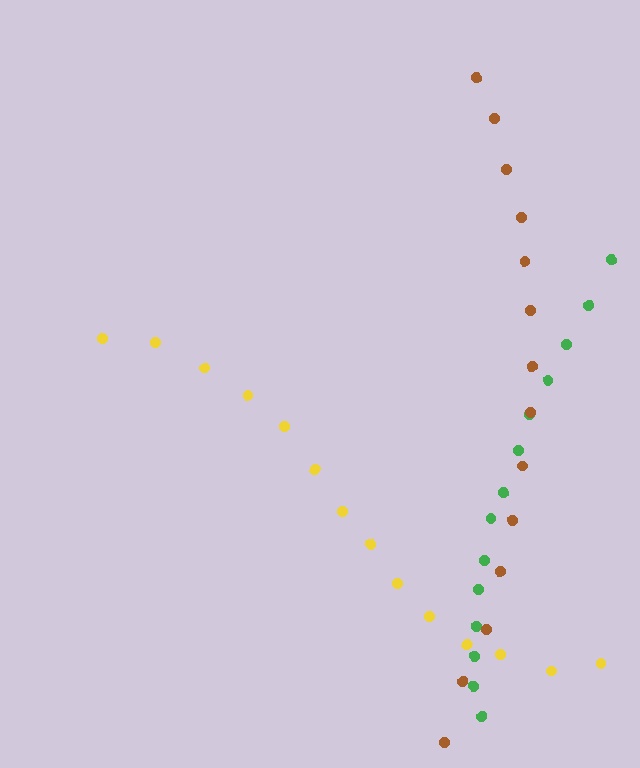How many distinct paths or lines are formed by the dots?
There are 3 distinct paths.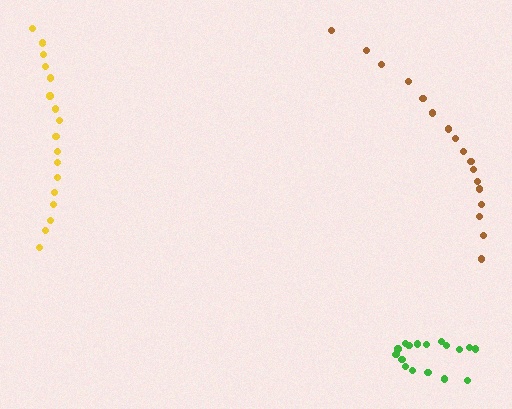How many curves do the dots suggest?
There are 3 distinct paths.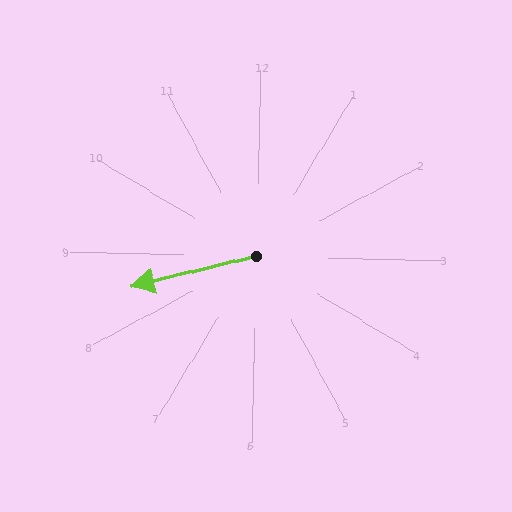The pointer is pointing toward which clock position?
Roughly 9 o'clock.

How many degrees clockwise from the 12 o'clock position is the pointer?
Approximately 255 degrees.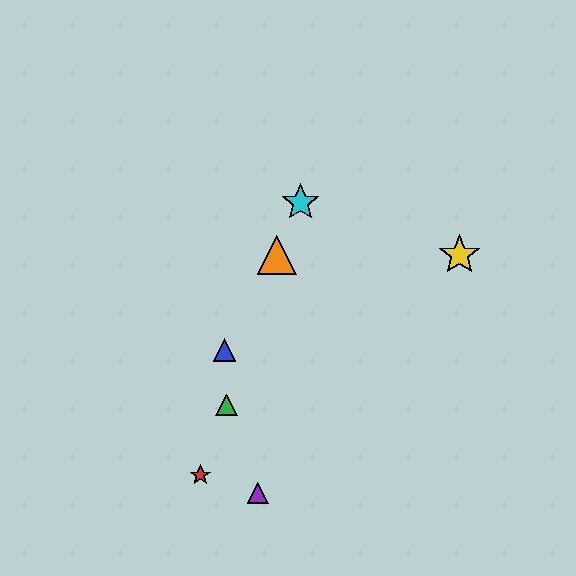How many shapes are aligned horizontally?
2 shapes (the yellow star, the orange triangle) are aligned horizontally.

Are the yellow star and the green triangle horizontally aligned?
No, the yellow star is at y≈255 and the green triangle is at y≈405.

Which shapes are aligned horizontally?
The yellow star, the orange triangle are aligned horizontally.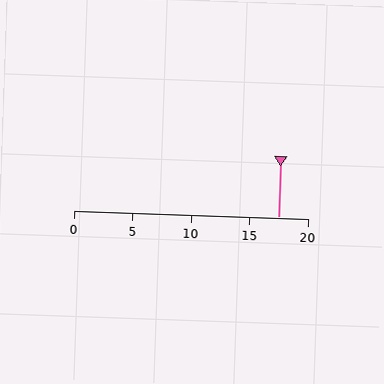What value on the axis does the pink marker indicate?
The marker indicates approximately 17.5.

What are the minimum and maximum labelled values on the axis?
The axis runs from 0 to 20.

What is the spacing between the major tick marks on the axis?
The major ticks are spaced 5 apart.